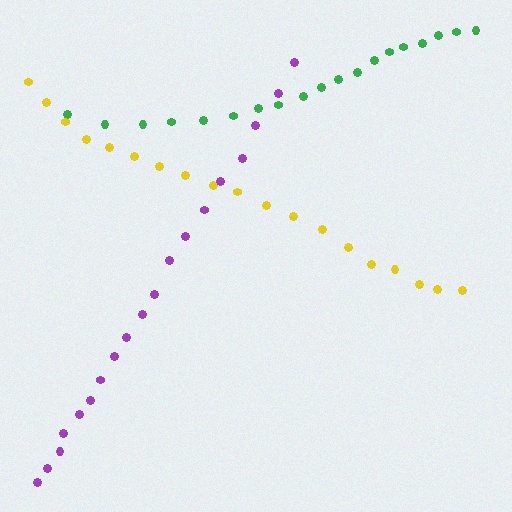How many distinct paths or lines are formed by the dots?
There are 3 distinct paths.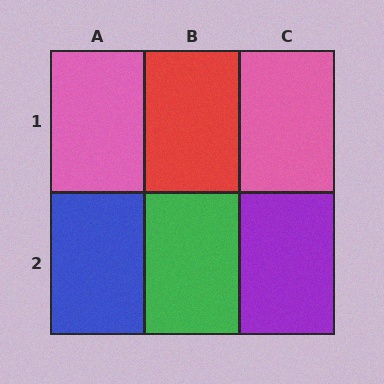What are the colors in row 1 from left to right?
Pink, red, pink.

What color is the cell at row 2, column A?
Blue.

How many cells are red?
1 cell is red.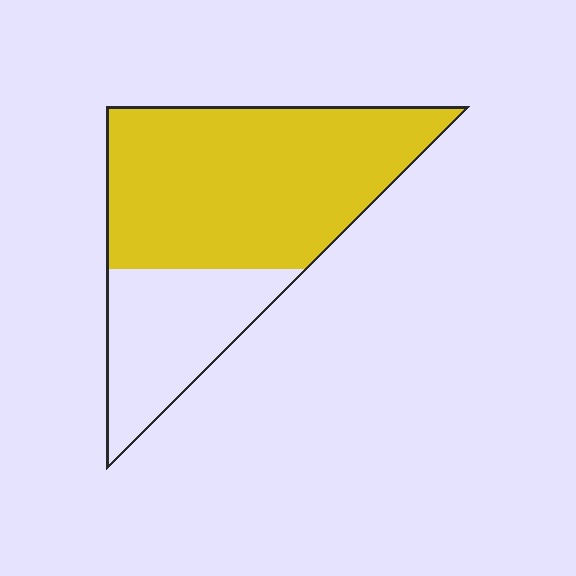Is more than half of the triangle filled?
Yes.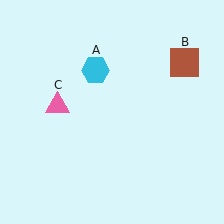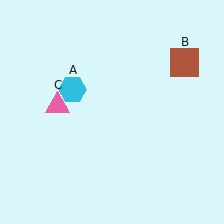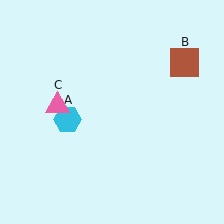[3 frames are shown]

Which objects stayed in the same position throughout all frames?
Brown square (object B) and pink triangle (object C) remained stationary.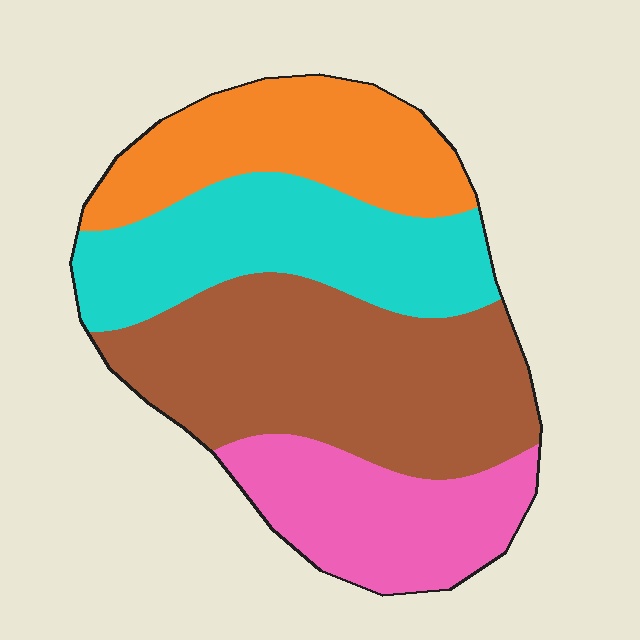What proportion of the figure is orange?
Orange takes up between a sixth and a third of the figure.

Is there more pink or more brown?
Brown.